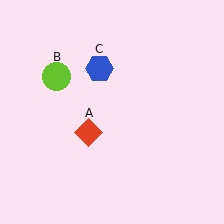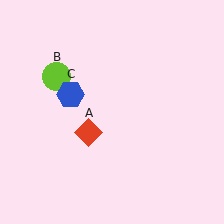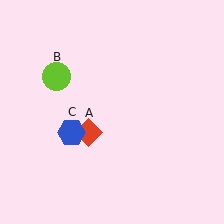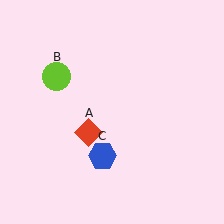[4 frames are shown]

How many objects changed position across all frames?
1 object changed position: blue hexagon (object C).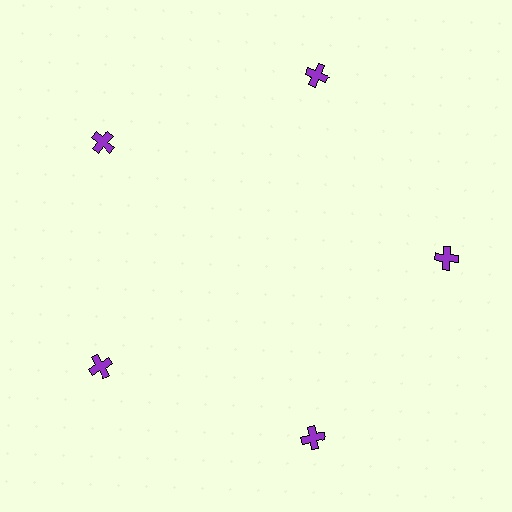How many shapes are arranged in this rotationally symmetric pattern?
There are 5 shapes, arranged in 5 groups of 1.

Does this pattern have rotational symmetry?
Yes, this pattern has 5-fold rotational symmetry. It looks the same after rotating 72 degrees around the center.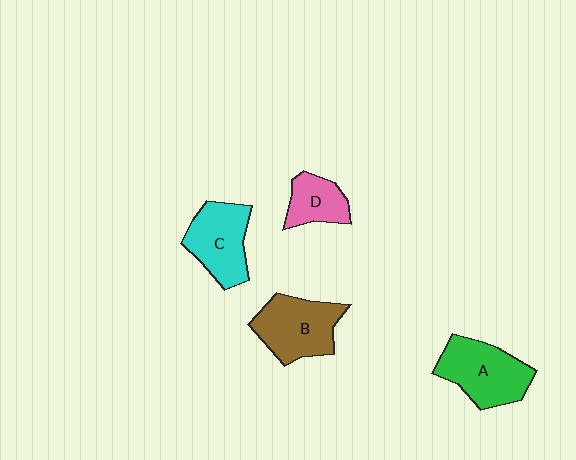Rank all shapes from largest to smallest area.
From largest to smallest: A (green), B (brown), C (cyan), D (pink).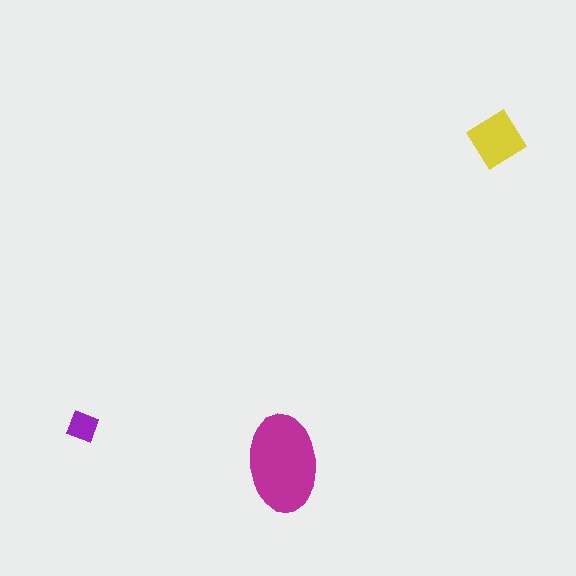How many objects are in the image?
There are 3 objects in the image.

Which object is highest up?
The yellow diamond is topmost.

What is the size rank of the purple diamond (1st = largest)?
3rd.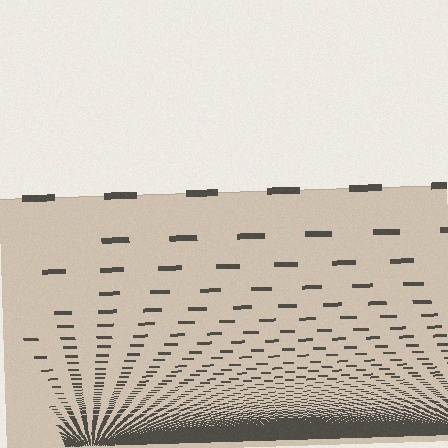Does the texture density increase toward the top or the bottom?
Density increases toward the bottom.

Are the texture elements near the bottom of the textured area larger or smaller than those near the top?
Smaller. The gradient is inverted — elements near the bottom are smaller and denser.